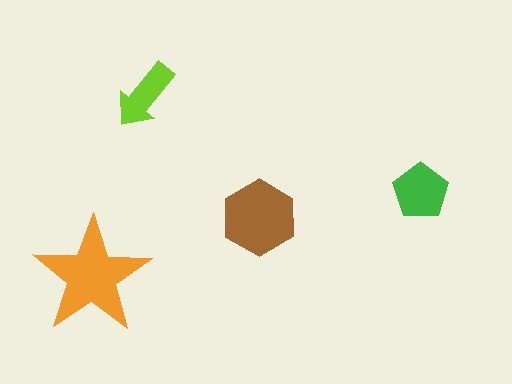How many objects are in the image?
There are 4 objects in the image.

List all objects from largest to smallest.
The orange star, the brown hexagon, the green pentagon, the lime arrow.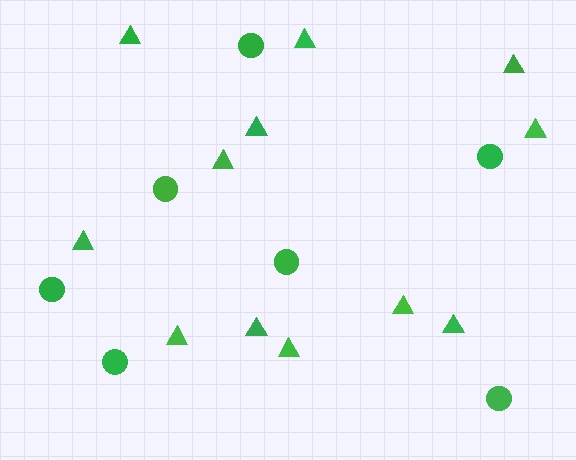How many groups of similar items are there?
There are 2 groups: one group of circles (7) and one group of triangles (12).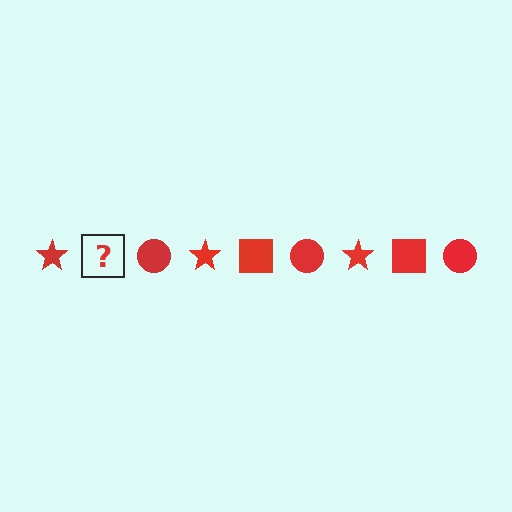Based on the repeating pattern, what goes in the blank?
The blank should be a red square.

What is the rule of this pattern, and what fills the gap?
The rule is that the pattern cycles through star, square, circle shapes in red. The gap should be filled with a red square.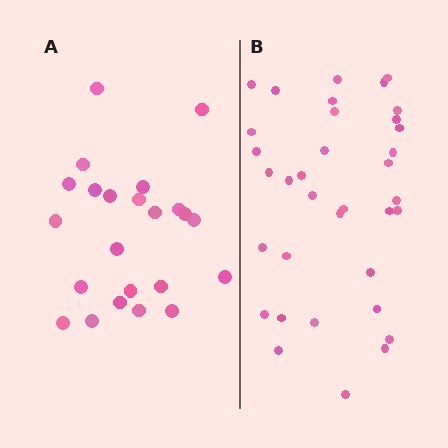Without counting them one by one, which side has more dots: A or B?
Region B (the right region) has more dots.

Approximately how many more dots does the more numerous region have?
Region B has roughly 12 or so more dots than region A.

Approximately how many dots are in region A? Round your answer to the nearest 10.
About 20 dots. (The exact count is 23, which rounds to 20.)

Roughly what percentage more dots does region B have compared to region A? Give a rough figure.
About 50% more.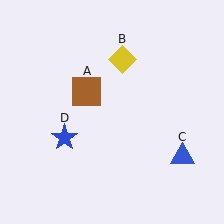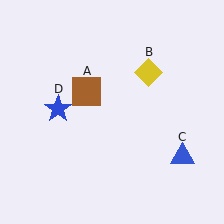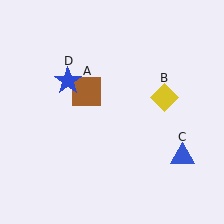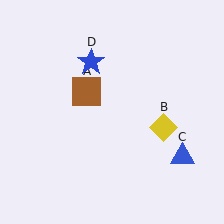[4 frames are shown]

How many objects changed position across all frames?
2 objects changed position: yellow diamond (object B), blue star (object D).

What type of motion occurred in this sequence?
The yellow diamond (object B), blue star (object D) rotated clockwise around the center of the scene.